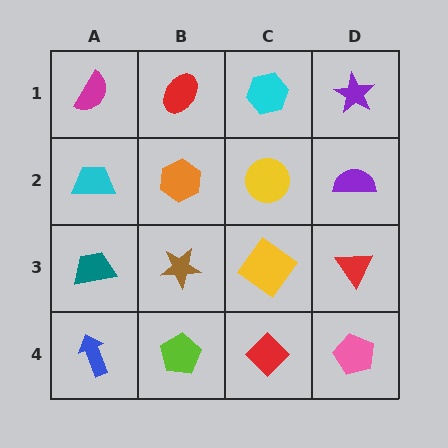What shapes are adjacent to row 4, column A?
A teal trapezoid (row 3, column A), a lime pentagon (row 4, column B).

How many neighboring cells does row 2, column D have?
3.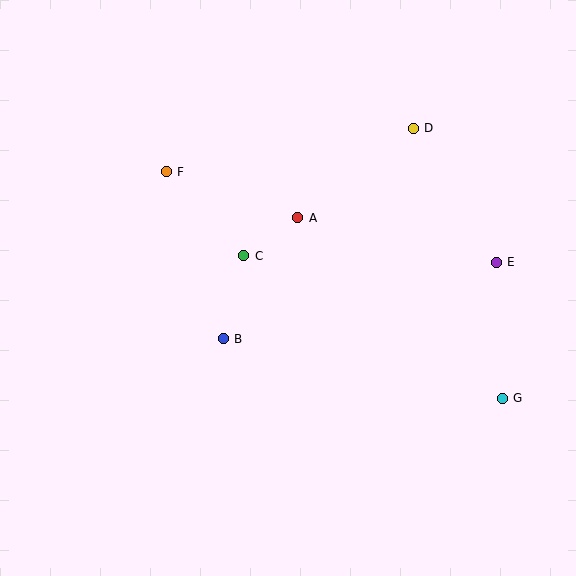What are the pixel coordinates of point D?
Point D is at (413, 128).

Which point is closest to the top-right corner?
Point D is closest to the top-right corner.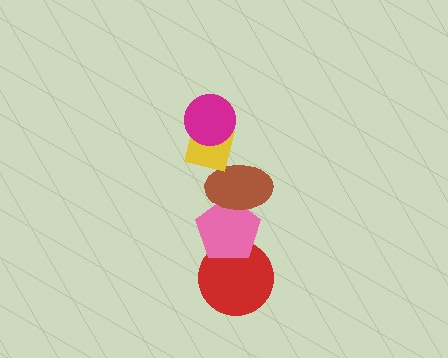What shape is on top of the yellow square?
The magenta circle is on top of the yellow square.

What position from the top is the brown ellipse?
The brown ellipse is 3rd from the top.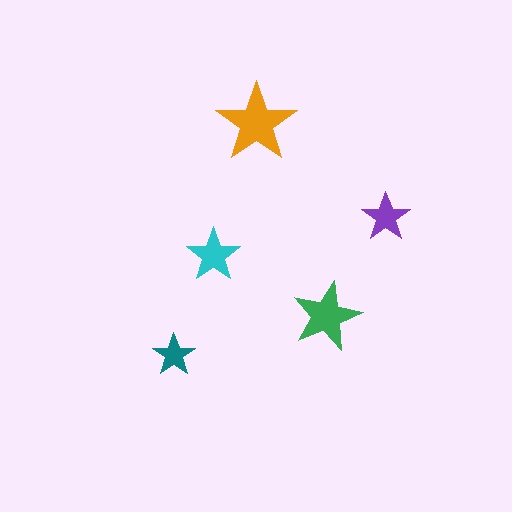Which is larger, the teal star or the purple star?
The purple one.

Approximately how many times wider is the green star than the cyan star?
About 1.5 times wider.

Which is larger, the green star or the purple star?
The green one.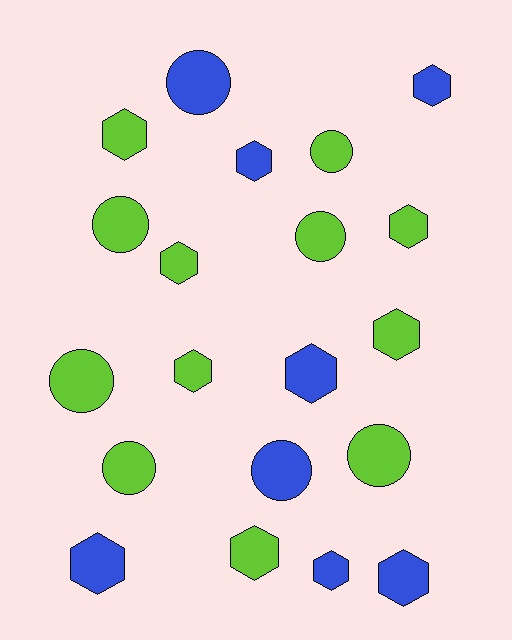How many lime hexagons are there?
There are 6 lime hexagons.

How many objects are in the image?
There are 20 objects.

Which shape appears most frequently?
Hexagon, with 12 objects.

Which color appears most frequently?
Lime, with 12 objects.